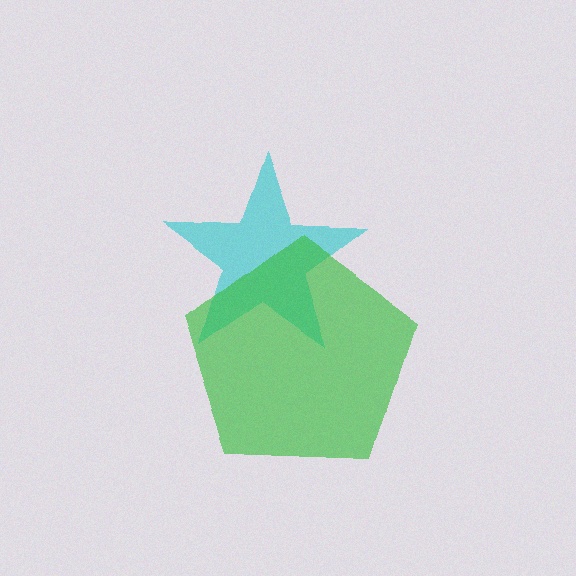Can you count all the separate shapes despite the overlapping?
Yes, there are 2 separate shapes.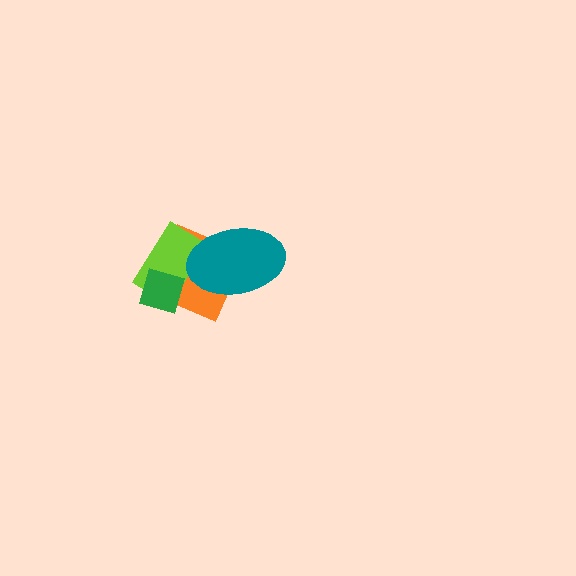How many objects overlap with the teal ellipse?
2 objects overlap with the teal ellipse.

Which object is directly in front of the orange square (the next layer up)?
The lime rectangle is directly in front of the orange square.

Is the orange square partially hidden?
Yes, it is partially covered by another shape.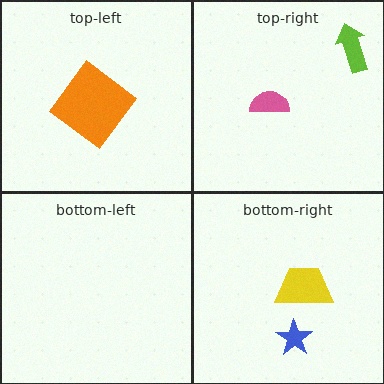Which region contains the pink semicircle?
The top-right region.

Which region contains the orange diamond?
The top-left region.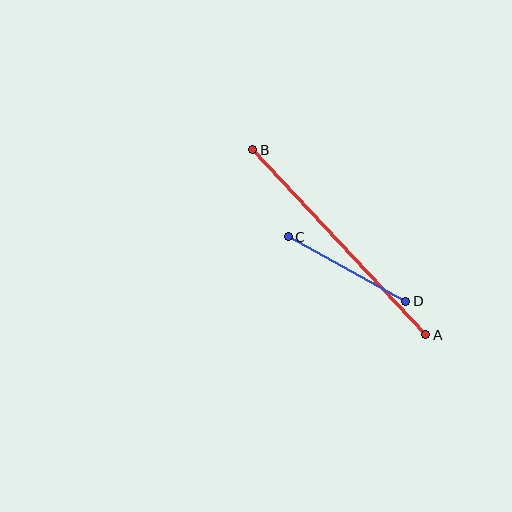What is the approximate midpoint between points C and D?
The midpoint is at approximately (347, 269) pixels.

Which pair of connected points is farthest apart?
Points A and B are farthest apart.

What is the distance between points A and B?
The distance is approximately 253 pixels.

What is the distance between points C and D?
The distance is approximately 134 pixels.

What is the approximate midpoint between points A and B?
The midpoint is at approximately (339, 242) pixels.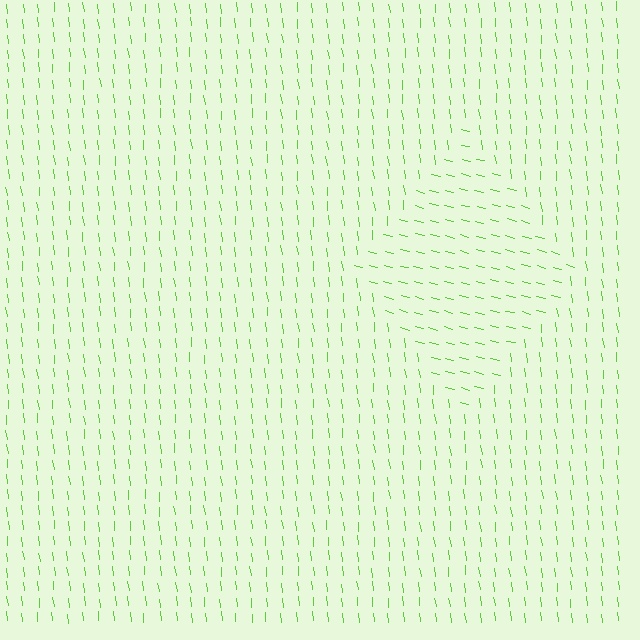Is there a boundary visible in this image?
Yes, there is a texture boundary formed by a change in line orientation.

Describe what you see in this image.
The image is filled with small lime line segments. A diamond region in the image has lines oriented differently from the surrounding lines, creating a visible texture boundary.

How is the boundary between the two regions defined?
The boundary is defined purely by a change in line orientation (approximately 69 degrees difference). All lines are the same color and thickness.